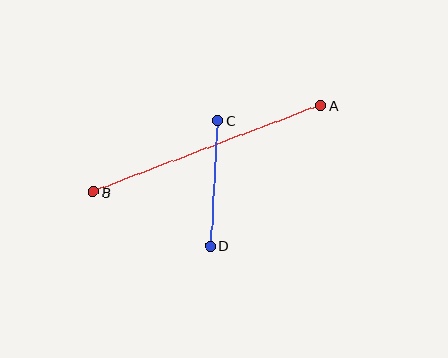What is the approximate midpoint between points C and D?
The midpoint is at approximately (214, 183) pixels.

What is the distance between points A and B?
The distance is approximately 243 pixels.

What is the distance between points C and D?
The distance is approximately 125 pixels.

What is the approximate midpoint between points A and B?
The midpoint is at approximately (207, 149) pixels.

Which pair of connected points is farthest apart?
Points A and B are farthest apart.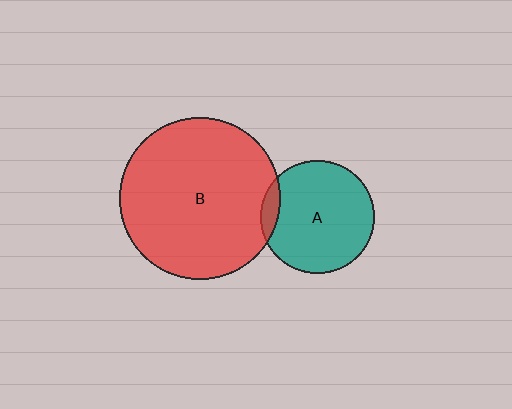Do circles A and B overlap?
Yes.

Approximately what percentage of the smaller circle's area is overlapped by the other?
Approximately 10%.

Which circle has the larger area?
Circle B (red).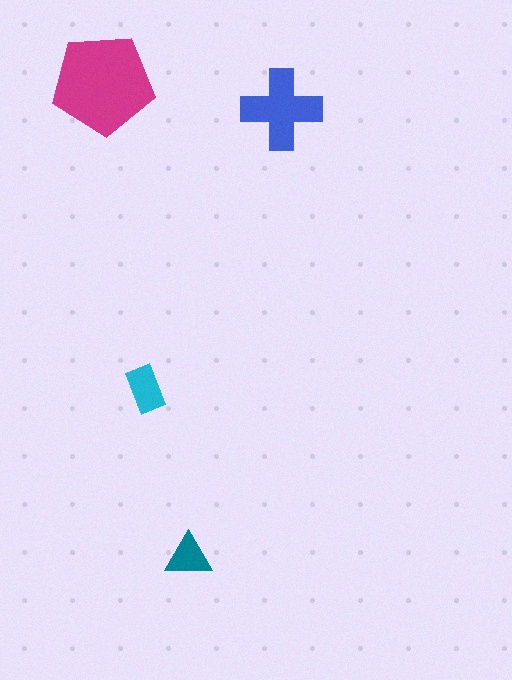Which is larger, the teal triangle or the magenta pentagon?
The magenta pentagon.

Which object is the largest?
The magenta pentagon.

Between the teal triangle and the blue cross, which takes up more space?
The blue cross.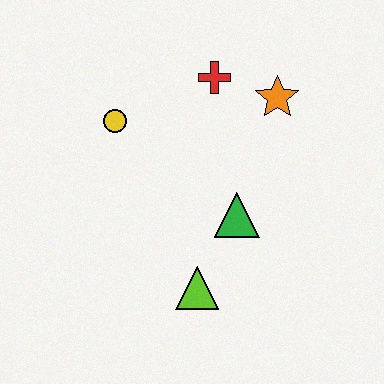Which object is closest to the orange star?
The red cross is closest to the orange star.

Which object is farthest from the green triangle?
The yellow circle is farthest from the green triangle.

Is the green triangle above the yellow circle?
No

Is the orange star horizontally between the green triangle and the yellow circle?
No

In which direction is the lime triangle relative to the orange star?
The lime triangle is below the orange star.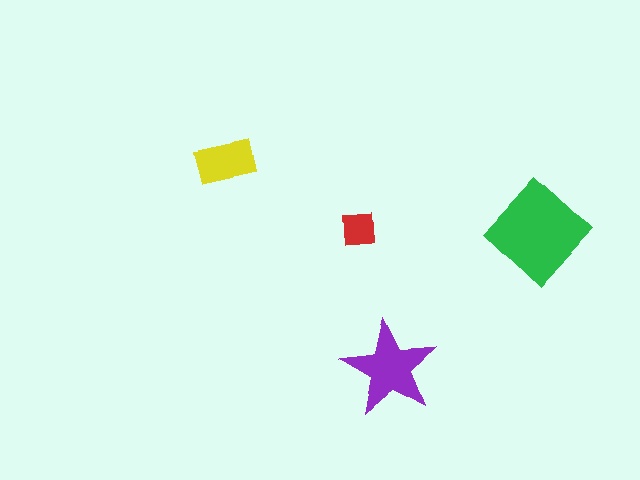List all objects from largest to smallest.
The green diamond, the purple star, the yellow rectangle, the red square.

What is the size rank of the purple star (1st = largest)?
2nd.